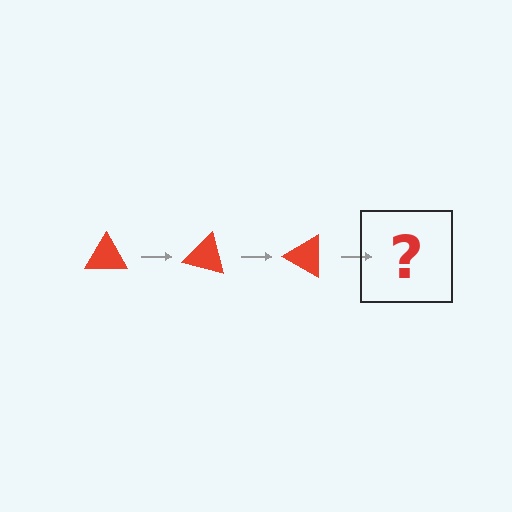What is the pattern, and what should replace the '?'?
The pattern is that the triangle rotates 15 degrees each step. The '?' should be a red triangle rotated 45 degrees.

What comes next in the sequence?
The next element should be a red triangle rotated 45 degrees.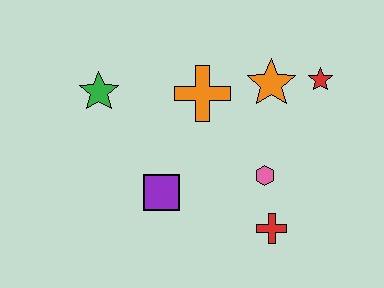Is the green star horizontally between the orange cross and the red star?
No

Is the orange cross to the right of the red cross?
No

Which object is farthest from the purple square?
The red star is farthest from the purple square.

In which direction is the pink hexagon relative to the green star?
The pink hexagon is to the right of the green star.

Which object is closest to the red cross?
The pink hexagon is closest to the red cross.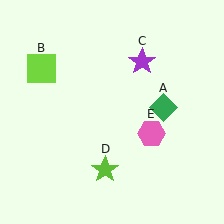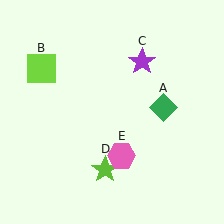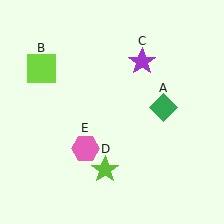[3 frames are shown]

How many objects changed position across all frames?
1 object changed position: pink hexagon (object E).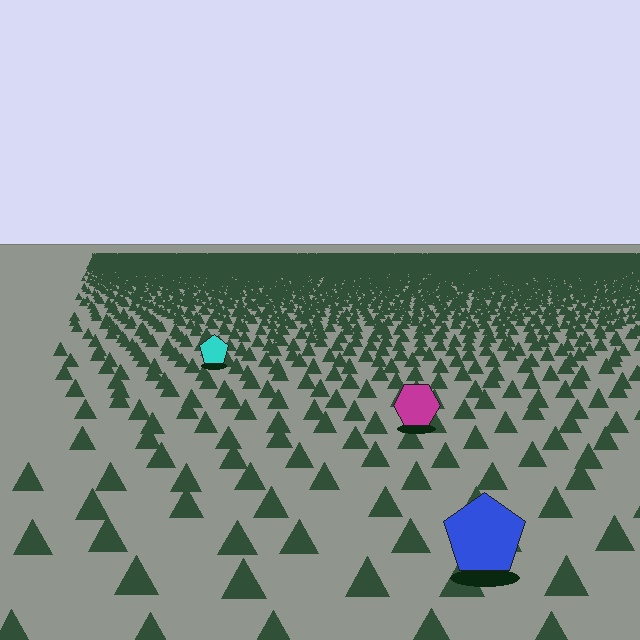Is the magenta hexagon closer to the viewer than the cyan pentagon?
Yes. The magenta hexagon is closer — you can tell from the texture gradient: the ground texture is coarser near it.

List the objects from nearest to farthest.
From nearest to farthest: the blue pentagon, the magenta hexagon, the cyan pentagon.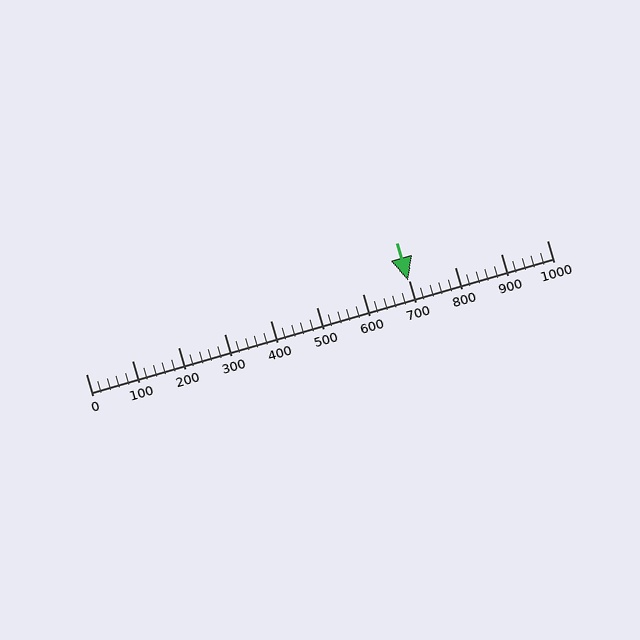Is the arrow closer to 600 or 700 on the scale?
The arrow is closer to 700.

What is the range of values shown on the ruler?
The ruler shows values from 0 to 1000.